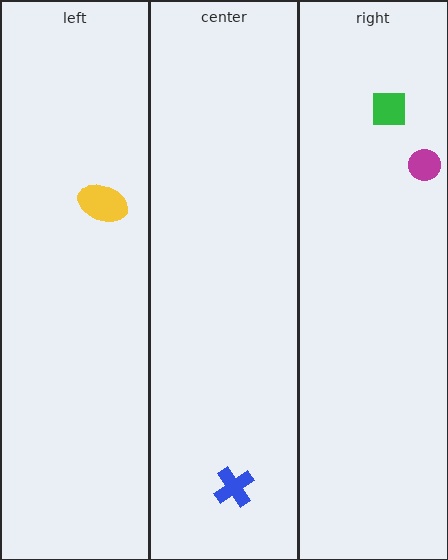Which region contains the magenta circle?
The right region.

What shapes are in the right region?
The green square, the magenta circle.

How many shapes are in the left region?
1.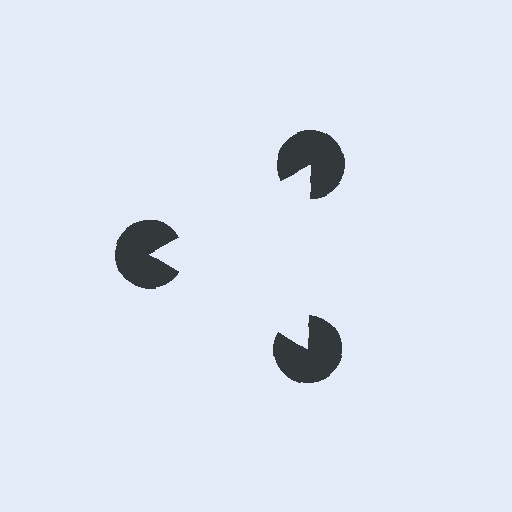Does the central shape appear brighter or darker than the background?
It typically appears slightly brighter than the background, even though no actual brightness change is drawn.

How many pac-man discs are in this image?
There are 3 — one at each vertex of the illusory triangle.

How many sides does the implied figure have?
3 sides.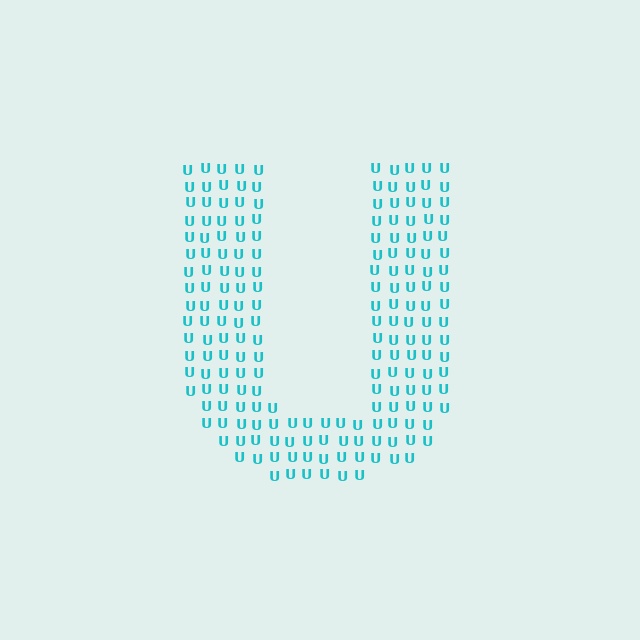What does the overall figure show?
The overall figure shows the letter U.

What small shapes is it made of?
It is made of small letter U's.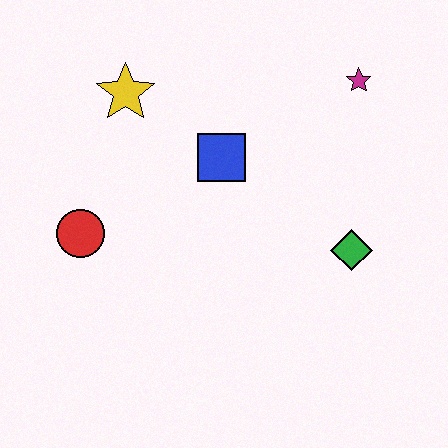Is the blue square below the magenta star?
Yes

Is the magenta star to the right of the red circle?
Yes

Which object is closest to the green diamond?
The blue square is closest to the green diamond.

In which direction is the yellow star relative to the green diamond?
The yellow star is to the left of the green diamond.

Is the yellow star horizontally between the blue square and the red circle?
Yes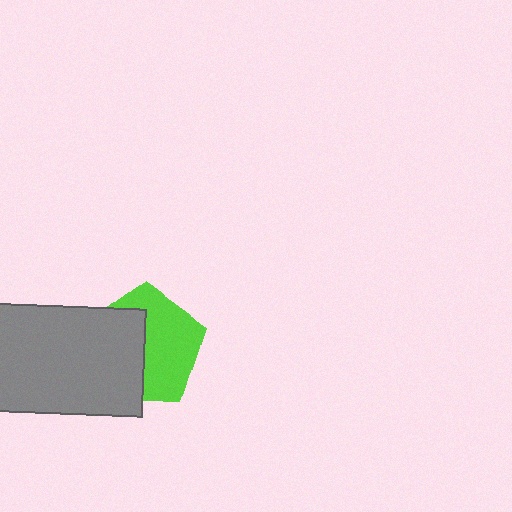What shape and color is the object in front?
The object in front is a gray rectangle.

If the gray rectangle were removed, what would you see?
You would see the complete lime pentagon.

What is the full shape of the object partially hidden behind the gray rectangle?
The partially hidden object is a lime pentagon.